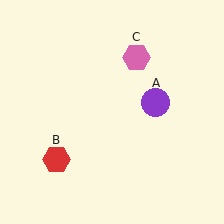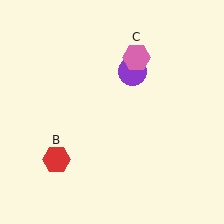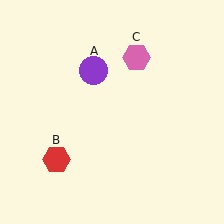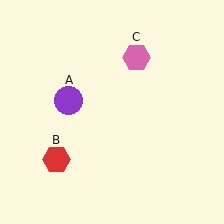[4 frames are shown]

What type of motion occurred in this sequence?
The purple circle (object A) rotated counterclockwise around the center of the scene.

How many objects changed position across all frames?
1 object changed position: purple circle (object A).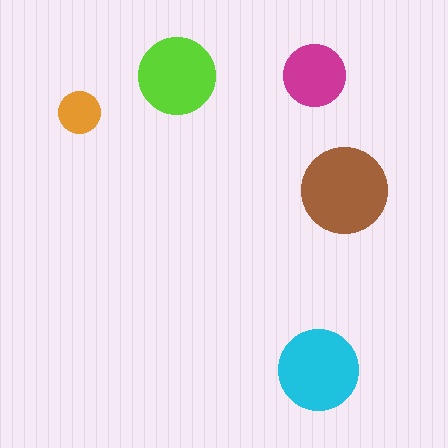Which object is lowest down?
The cyan circle is bottommost.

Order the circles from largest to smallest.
the brown one, the cyan one, the lime one, the magenta one, the orange one.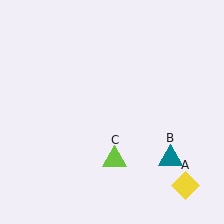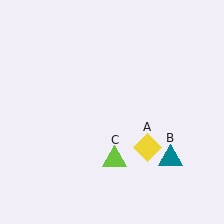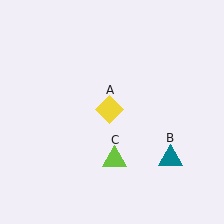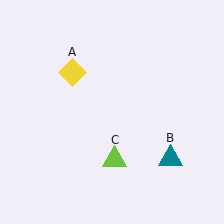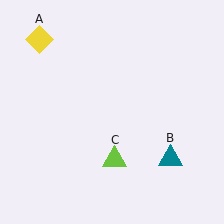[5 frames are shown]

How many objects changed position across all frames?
1 object changed position: yellow diamond (object A).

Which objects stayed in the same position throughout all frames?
Teal triangle (object B) and lime triangle (object C) remained stationary.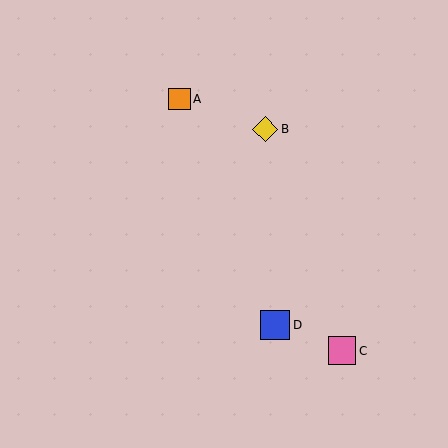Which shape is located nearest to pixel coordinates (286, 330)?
The blue square (labeled D) at (275, 325) is nearest to that location.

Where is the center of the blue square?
The center of the blue square is at (275, 325).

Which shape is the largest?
The blue square (labeled D) is the largest.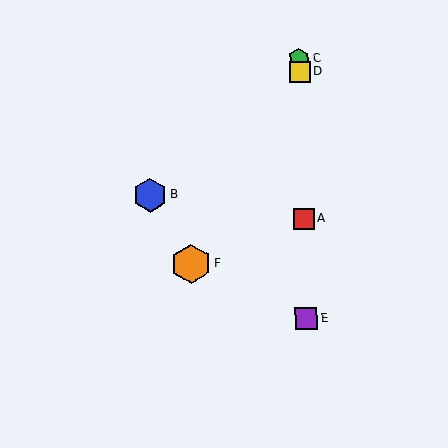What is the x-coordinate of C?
Object C is at x≈299.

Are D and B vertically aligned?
No, D is at x≈300 and B is at x≈150.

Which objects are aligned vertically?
Objects A, C, D, E are aligned vertically.